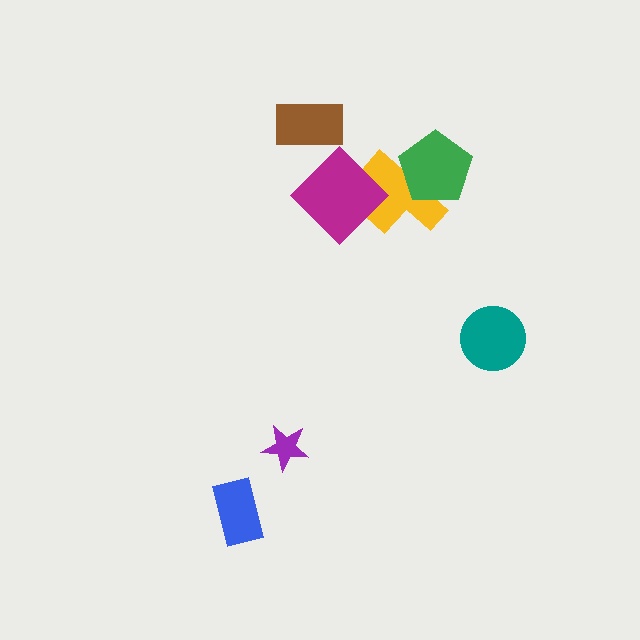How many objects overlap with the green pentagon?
1 object overlaps with the green pentagon.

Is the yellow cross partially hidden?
Yes, it is partially covered by another shape.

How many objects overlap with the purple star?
0 objects overlap with the purple star.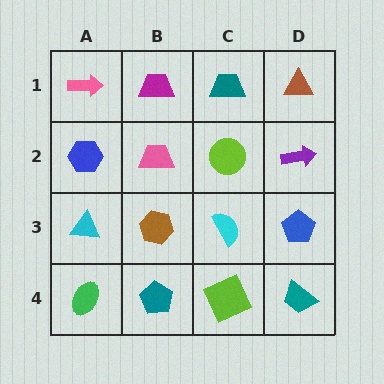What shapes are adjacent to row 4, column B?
A brown hexagon (row 3, column B), a green ellipse (row 4, column A), a lime square (row 4, column C).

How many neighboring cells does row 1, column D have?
2.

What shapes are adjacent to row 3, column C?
A lime circle (row 2, column C), a lime square (row 4, column C), a brown hexagon (row 3, column B), a blue pentagon (row 3, column D).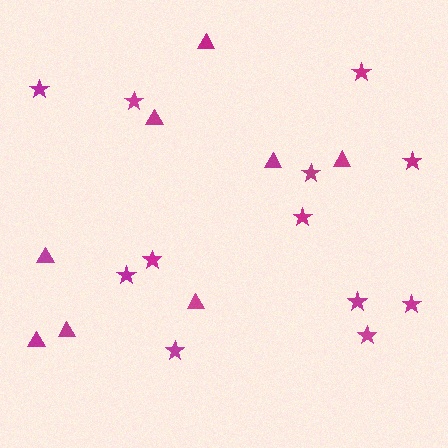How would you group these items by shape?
There are 2 groups: one group of stars (12) and one group of triangles (8).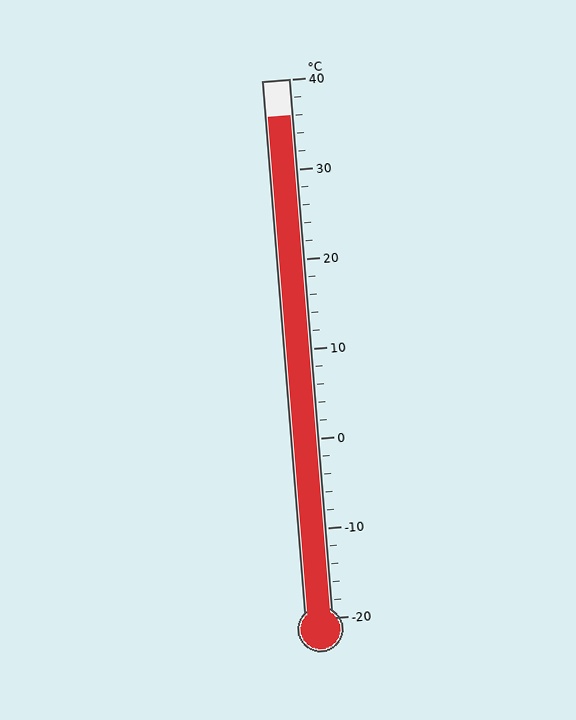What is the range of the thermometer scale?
The thermometer scale ranges from -20°C to 40°C.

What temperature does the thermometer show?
The thermometer shows approximately 36°C.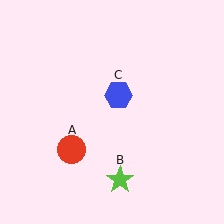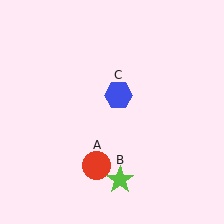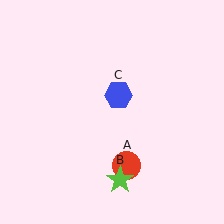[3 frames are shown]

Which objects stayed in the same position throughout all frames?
Lime star (object B) and blue hexagon (object C) remained stationary.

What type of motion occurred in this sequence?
The red circle (object A) rotated counterclockwise around the center of the scene.